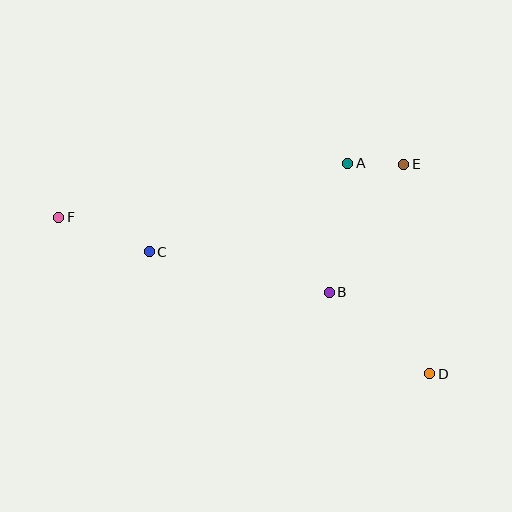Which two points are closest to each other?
Points A and E are closest to each other.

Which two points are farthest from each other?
Points D and F are farthest from each other.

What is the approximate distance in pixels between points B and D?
The distance between B and D is approximately 129 pixels.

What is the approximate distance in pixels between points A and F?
The distance between A and F is approximately 294 pixels.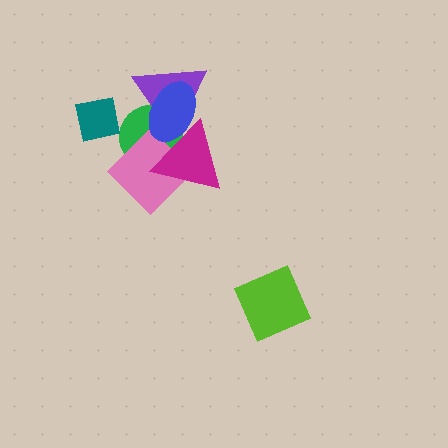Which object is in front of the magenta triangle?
The blue ellipse is in front of the magenta triangle.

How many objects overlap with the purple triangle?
3 objects overlap with the purple triangle.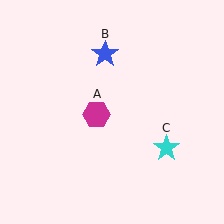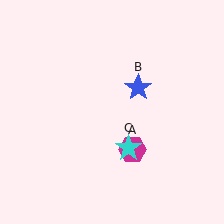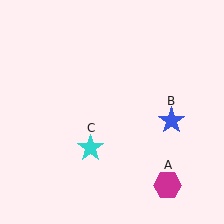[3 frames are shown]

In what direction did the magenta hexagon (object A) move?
The magenta hexagon (object A) moved down and to the right.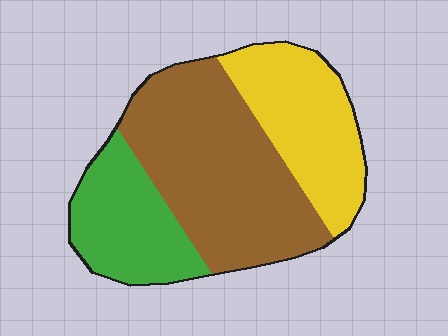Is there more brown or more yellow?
Brown.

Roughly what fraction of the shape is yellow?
Yellow covers around 30% of the shape.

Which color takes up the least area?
Green, at roughly 25%.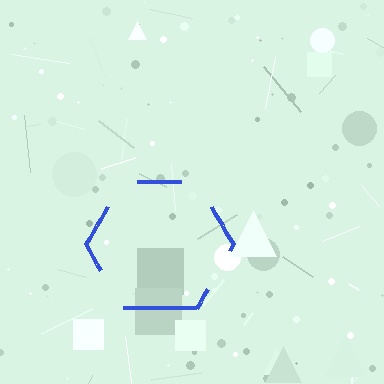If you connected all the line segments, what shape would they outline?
They would outline a hexagon.